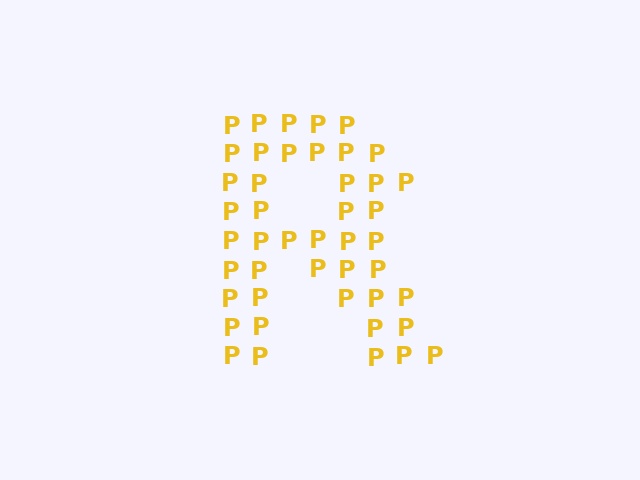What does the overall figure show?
The overall figure shows the letter R.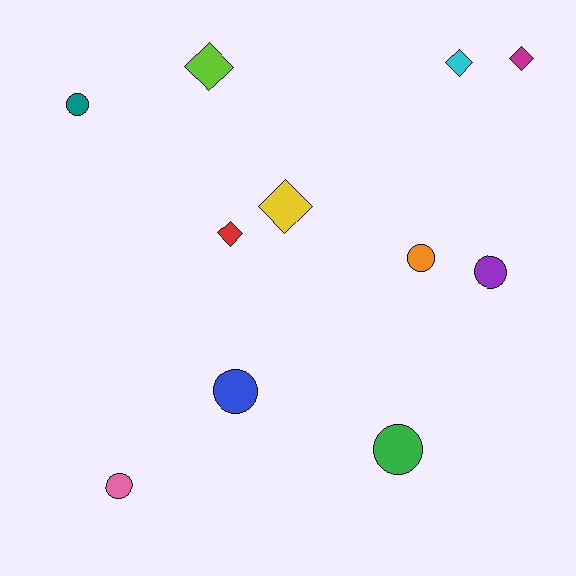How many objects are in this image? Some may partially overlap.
There are 11 objects.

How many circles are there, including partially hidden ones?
There are 6 circles.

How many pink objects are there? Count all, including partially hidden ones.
There is 1 pink object.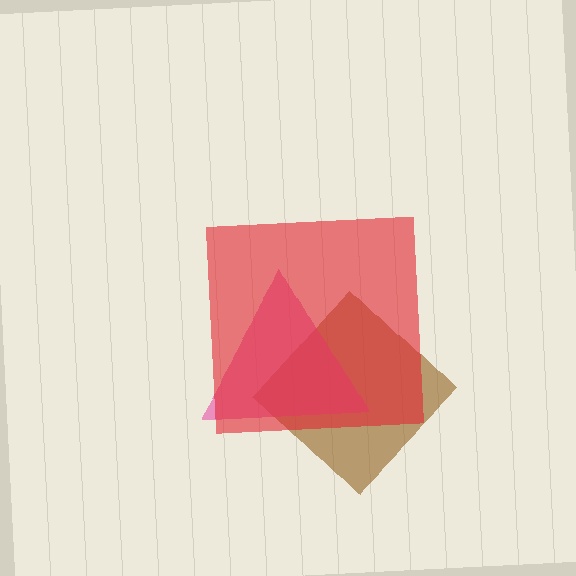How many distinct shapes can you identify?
There are 3 distinct shapes: a brown diamond, a pink triangle, a red square.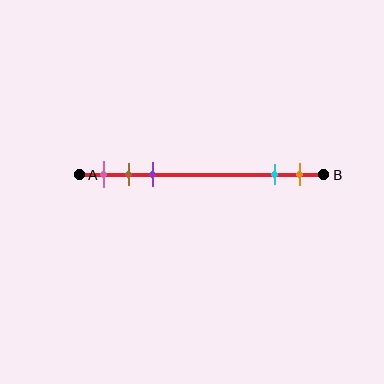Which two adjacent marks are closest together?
The brown and purple marks are the closest adjacent pair.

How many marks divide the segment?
There are 5 marks dividing the segment.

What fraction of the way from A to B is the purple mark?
The purple mark is approximately 30% (0.3) of the way from A to B.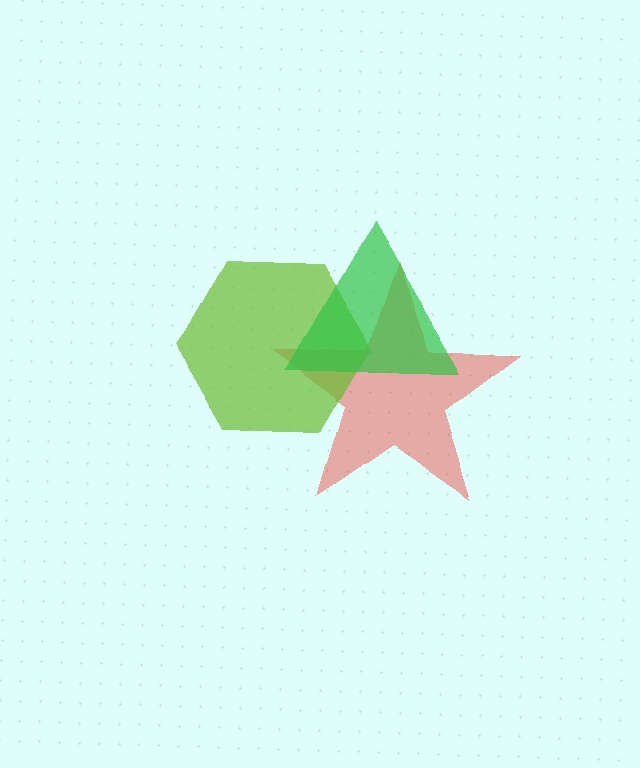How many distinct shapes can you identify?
There are 3 distinct shapes: a red star, a lime hexagon, a green triangle.